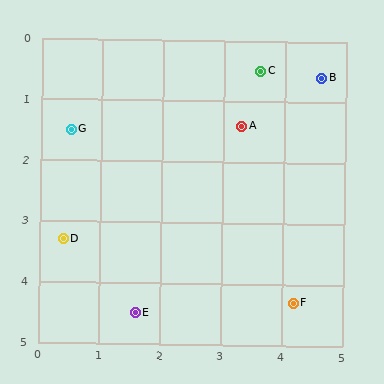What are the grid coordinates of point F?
Point F is at approximately (4.2, 4.3).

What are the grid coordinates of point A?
Point A is at approximately (3.3, 1.4).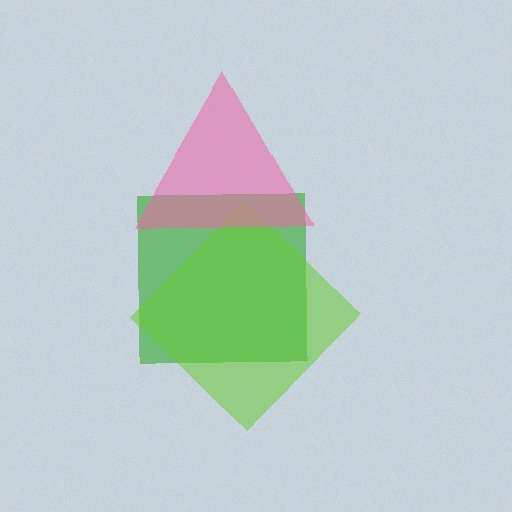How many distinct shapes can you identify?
There are 3 distinct shapes: a green square, a lime diamond, a pink triangle.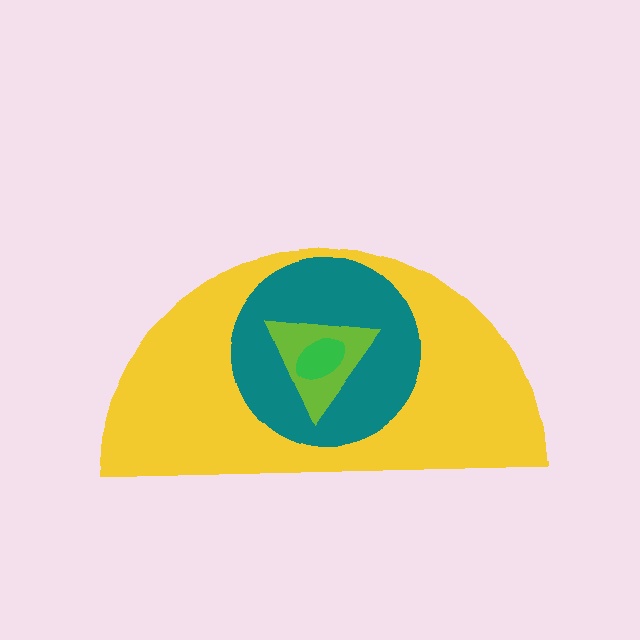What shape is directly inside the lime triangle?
The green ellipse.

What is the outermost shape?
The yellow semicircle.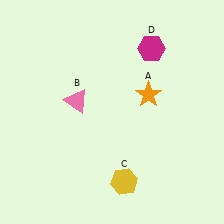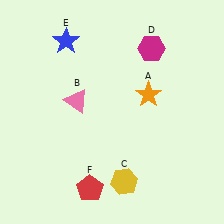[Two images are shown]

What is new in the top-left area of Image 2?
A blue star (E) was added in the top-left area of Image 2.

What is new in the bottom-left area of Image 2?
A red pentagon (F) was added in the bottom-left area of Image 2.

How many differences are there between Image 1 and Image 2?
There are 2 differences between the two images.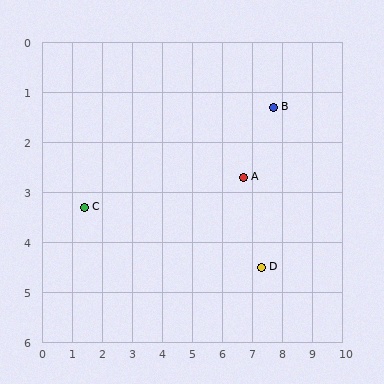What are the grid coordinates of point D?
Point D is at approximately (7.3, 4.5).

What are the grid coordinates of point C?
Point C is at approximately (1.4, 3.3).